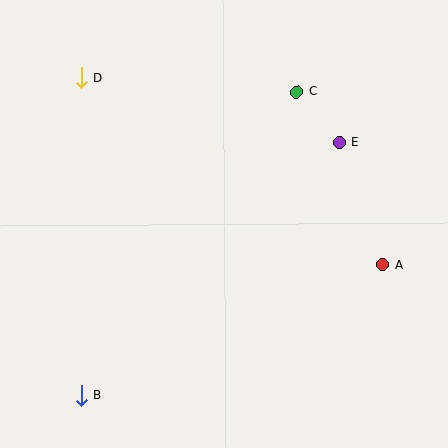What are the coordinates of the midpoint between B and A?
The midpoint between B and A is at (232, 330).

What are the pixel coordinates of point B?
Point B is at (82, 395).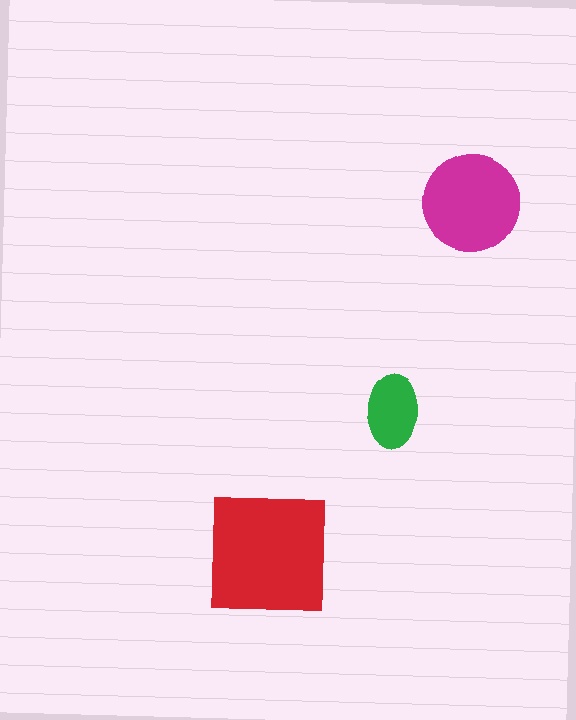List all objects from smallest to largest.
The green ellipse, the magenta circle, the red square.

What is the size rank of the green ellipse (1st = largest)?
3rd.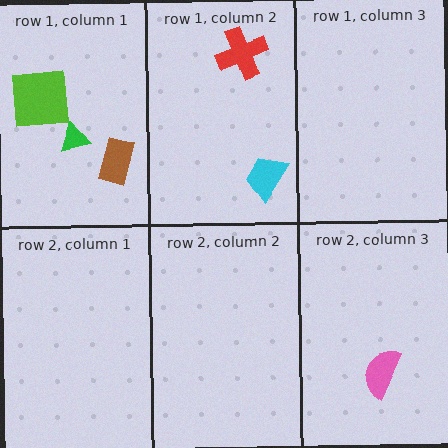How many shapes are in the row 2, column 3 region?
1.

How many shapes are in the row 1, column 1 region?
3.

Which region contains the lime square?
The row 1, column 1 region.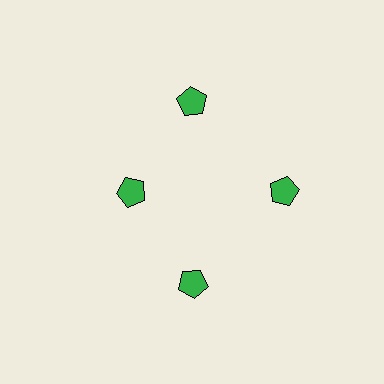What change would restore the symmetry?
The symmetry would be restored by moving it outward, back onto the ring so that all 4 pentagons sit at equal angles and equal distance from the center.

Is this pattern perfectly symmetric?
No. The 4 green pentagons are arranged in a ring, but one element near the 9 o'clock position is pulled inward toward the center, breaking the 4-fold rotational symmetry.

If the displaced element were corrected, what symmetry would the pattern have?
It would have 4-fold rotational symmetry — the pattern would map onto itself every 90 degrees.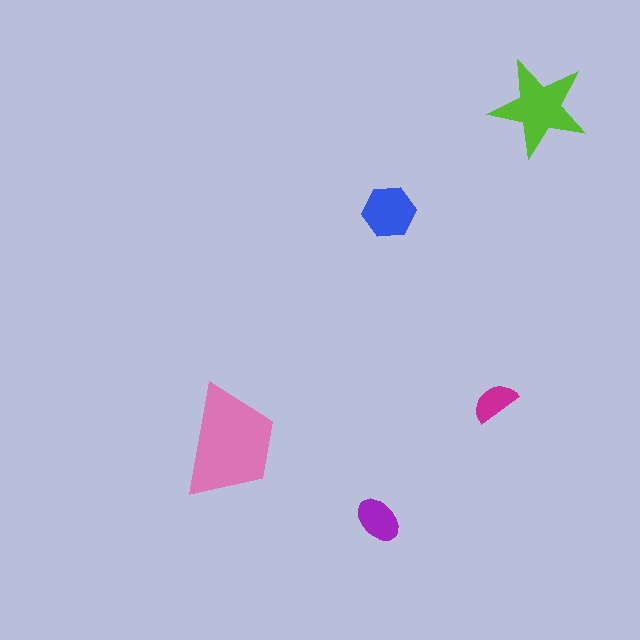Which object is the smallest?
The magenta semicircle.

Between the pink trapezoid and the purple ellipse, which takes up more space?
The pink trapezoid.